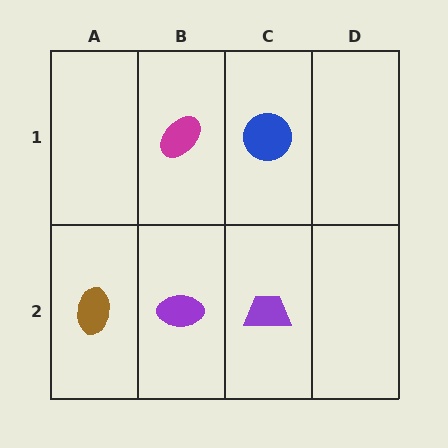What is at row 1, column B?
A magenta ellipse.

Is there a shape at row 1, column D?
No, that cell is empty.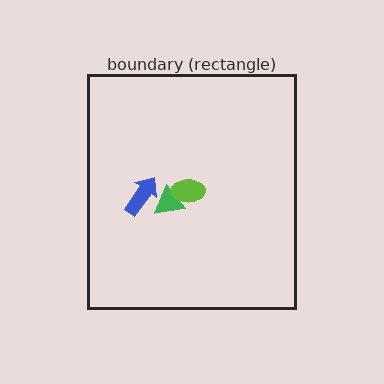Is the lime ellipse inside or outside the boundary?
Inside.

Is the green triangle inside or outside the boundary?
Inside.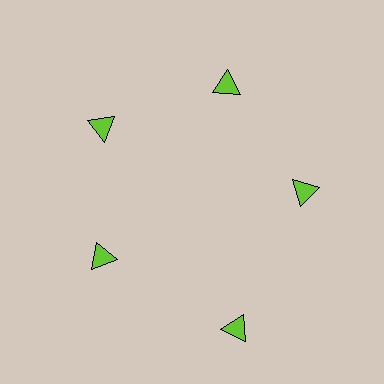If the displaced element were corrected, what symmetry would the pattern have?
It would have 5-fold rotational symmetry — the pattern would map onto itself every 72 degrees.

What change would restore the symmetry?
The symmetry would be restored by moving it inward, back onto the ring so that all 5 triangles sit at equal angles and equal distance from the center.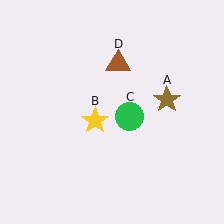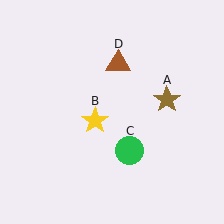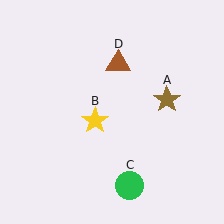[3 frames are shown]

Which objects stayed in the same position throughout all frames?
Brown star (object A) and yellow star (object B) and brown triangle (object D) remained stationary.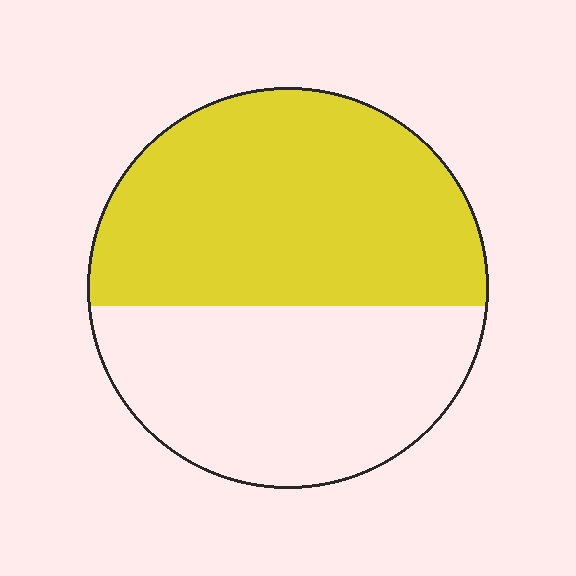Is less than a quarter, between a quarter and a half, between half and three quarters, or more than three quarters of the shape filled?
Between half and three quarters.